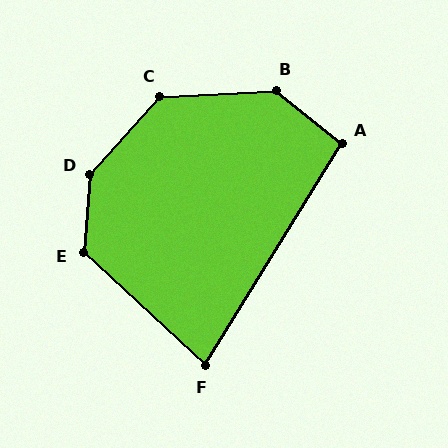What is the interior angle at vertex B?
Approximately 139 degrees (obtuse).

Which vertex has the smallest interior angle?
F, at approximately 79 degrees.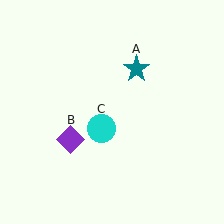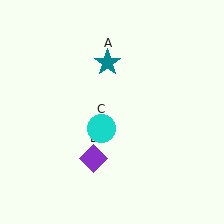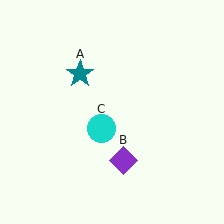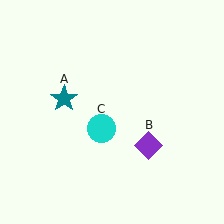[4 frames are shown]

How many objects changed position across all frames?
2 objects changed position: teal star (object A), purple diamond (object B).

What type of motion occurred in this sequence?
The teal star (object A), purple diamond (object B) rotated counterclockwise around the center of the scene.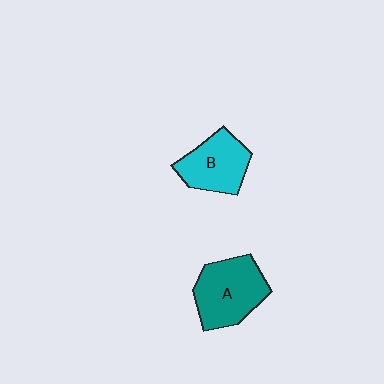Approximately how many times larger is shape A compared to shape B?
Approximately 1.2 times.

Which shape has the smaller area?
Shape B (cyan).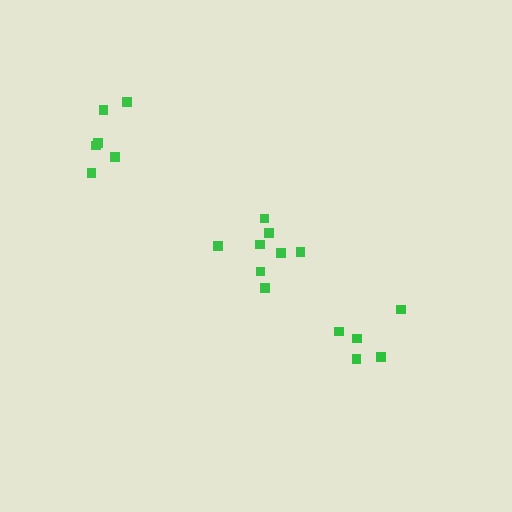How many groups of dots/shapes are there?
There are 3 groups.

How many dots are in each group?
Group 1: 5 dots, Group 2: 6 dots, Group 3: 8 dots (19 total).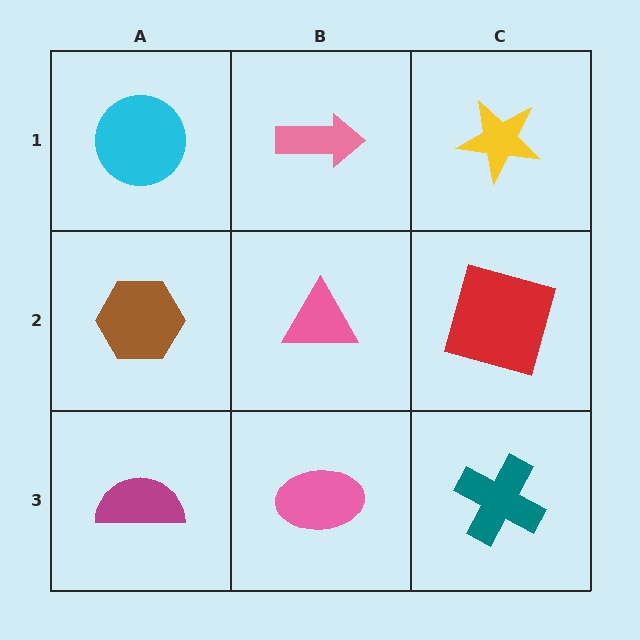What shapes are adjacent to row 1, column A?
A brown hexagon (row 2, column A), a pink arrow (row 1, column B).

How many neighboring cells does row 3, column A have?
2.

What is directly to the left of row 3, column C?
A pink ellipse.